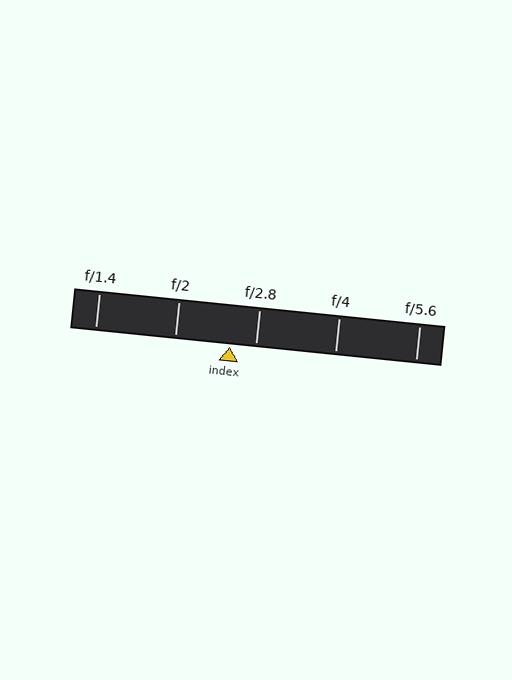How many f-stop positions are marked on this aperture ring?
There are 5 f-stop positions marked.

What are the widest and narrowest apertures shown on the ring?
The widest aperture shown is f/1.4 and the narrowest is f/5.6.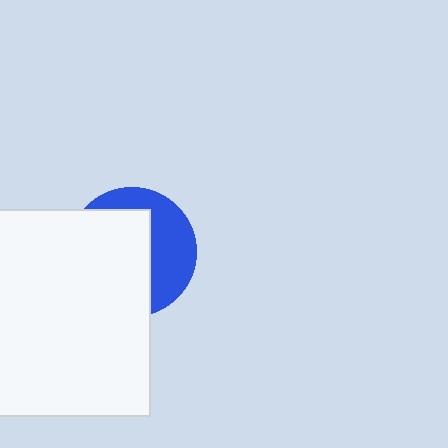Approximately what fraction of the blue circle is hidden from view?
Roughly 60% of the blue circle is hidden behind the white rectangle.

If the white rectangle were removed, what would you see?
You would see the complete blue circle.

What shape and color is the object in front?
The object in front is a white rectangle.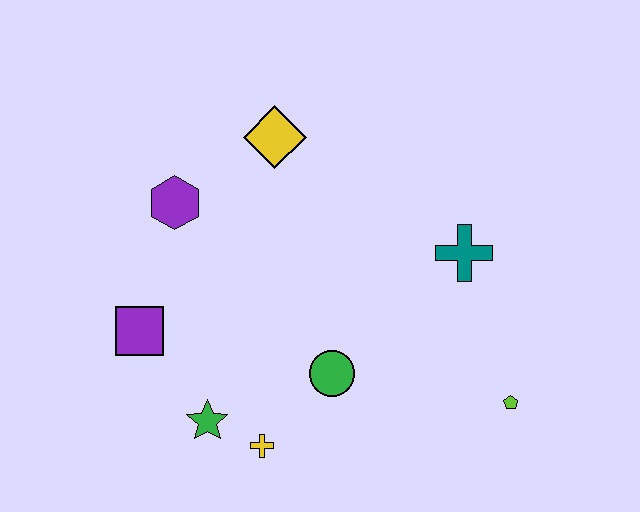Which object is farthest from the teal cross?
The purple square is farthest from the teal cross.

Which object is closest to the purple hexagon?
The yellow diamond is closest to the purple hexagon.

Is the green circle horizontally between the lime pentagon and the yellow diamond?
Yes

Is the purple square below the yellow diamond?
Yes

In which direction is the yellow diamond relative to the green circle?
The yellow diamond is above the green circle.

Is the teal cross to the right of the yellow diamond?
Yes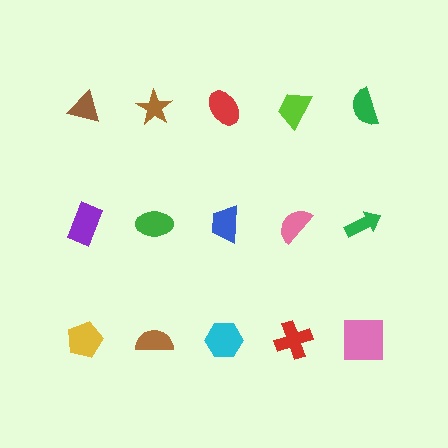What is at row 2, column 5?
A green arrow.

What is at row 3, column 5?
A pink square.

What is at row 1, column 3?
A red ellipse.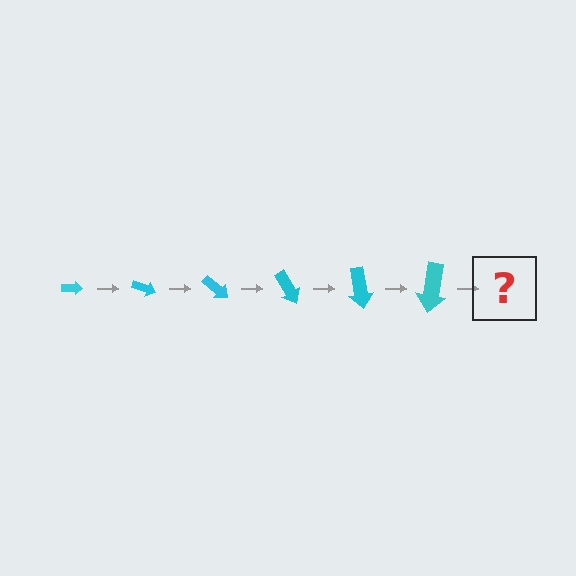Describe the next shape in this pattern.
It should be an arrow, larger than the previous one and rotated 120 degrees from the start.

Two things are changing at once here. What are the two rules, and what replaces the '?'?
The two rules are that the arrow grows larger each step and it rotates 20 degrees each step. The '?' should be an arrow, larger than the previous one and rotated 120 degrees from the start.